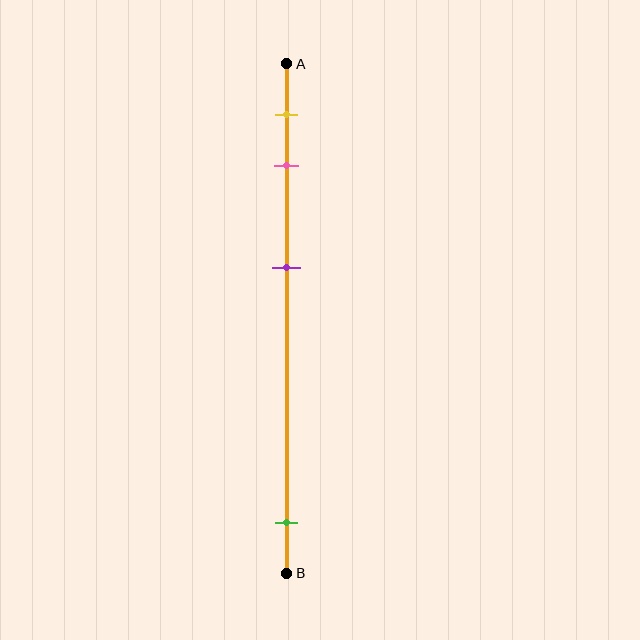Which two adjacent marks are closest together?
The yellow and pink marks are the closest adjacent pair.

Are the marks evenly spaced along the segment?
No, the marks are not evenly spaced.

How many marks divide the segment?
There are 4 marks dividing the segment.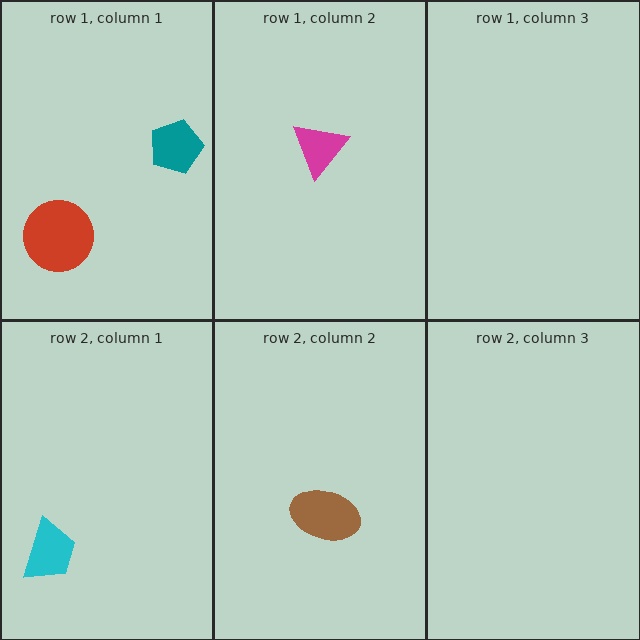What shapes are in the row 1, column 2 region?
The magenta triangle.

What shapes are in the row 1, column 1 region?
The teal pentagon, the red circle.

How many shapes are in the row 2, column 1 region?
1.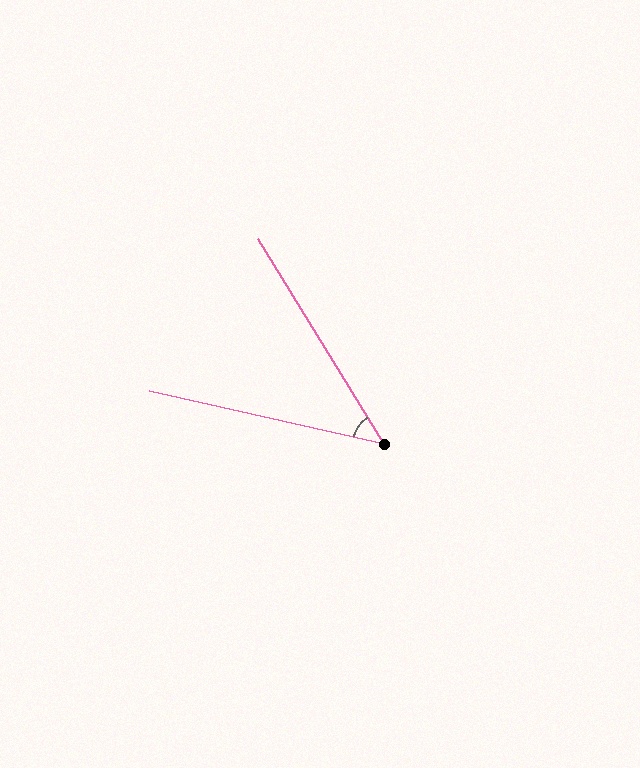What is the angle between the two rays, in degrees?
Approximately 46 degrees.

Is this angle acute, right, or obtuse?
It is acute.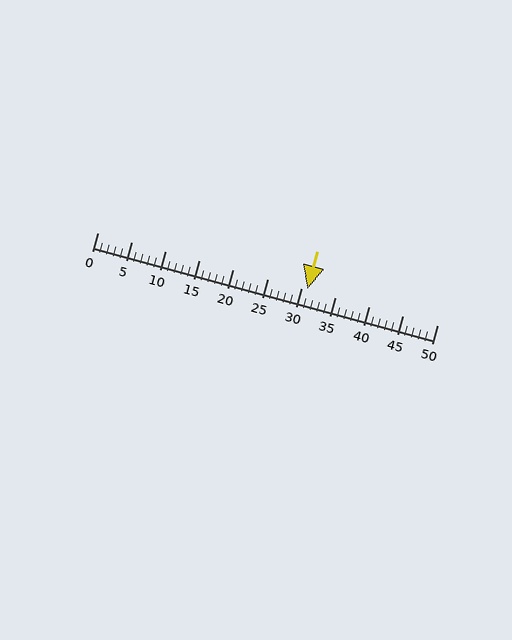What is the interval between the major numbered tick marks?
The major tick marks are spaced 5 units apart.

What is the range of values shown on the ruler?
The ruler shows values from 0 to 50.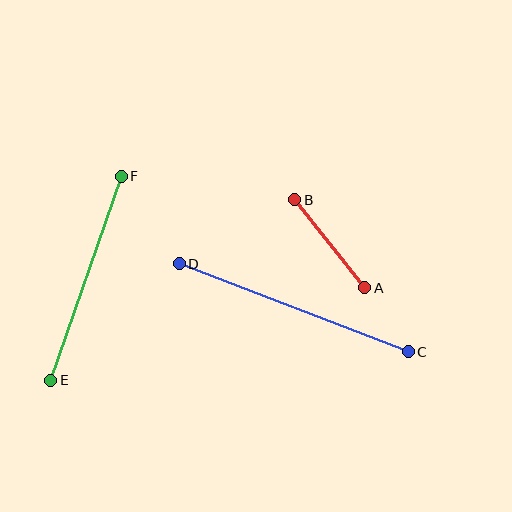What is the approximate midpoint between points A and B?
The midpoint is at approximately (330, 244) pixels.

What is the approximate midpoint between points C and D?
The midpoint is at approximately (294, 308) pixels.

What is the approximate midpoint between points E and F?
The midpoint is at approximately (86, 278) pixels.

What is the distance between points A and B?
The distance is approximately 112 pixels.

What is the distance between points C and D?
The distance is approximately 245 pixels.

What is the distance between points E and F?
The distance is approximately 216 pixels.